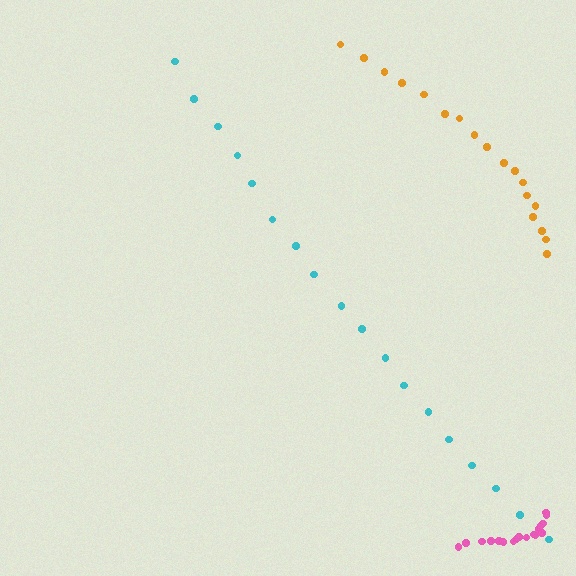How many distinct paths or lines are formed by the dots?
There are 3 distinct paths.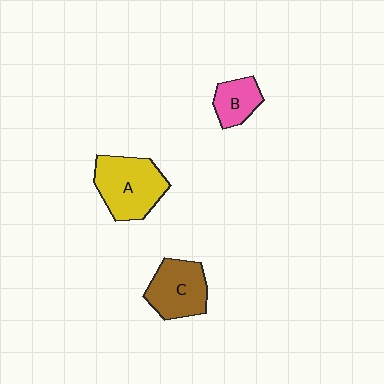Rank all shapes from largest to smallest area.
From largest to smallest: A (yellow), C (brown), B (pink).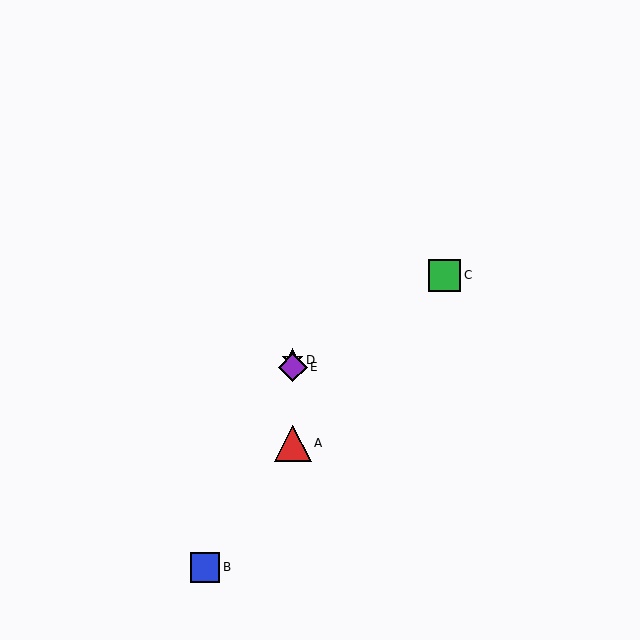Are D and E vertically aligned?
Yes, both are at x≈293.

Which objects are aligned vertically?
Objects A, D, E are aligned vertically.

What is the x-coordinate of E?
Object E is at x≈293.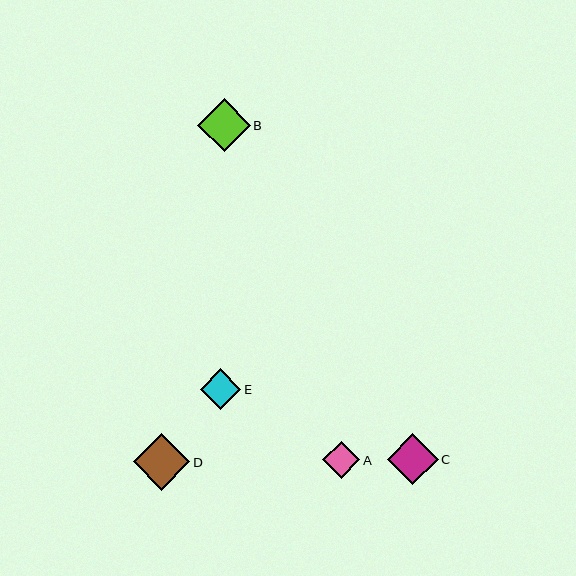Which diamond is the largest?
Diamond D is the largest with a size of approximately 57 pixels.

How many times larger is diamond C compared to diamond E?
Diamond C is approximately 1.3 times the size of diamond E.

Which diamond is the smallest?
Diamond A is the smallest with a size of approximately 37 pixels.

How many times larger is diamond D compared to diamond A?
Diamond D is approximately 1.5 times the size of diamond A.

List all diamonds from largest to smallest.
From largest to smallest: D, B, C, E, A.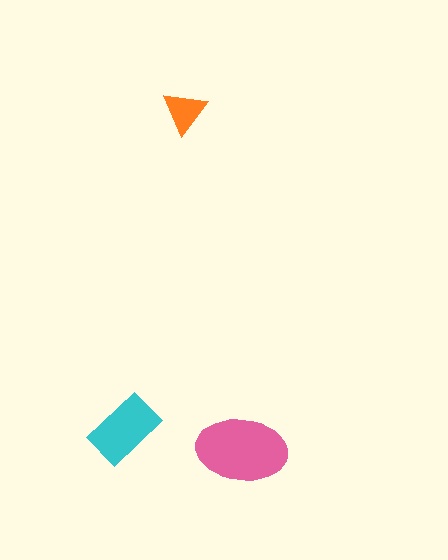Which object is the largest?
The pink ellipse.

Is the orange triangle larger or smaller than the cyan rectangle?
Smaller.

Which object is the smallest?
The orange triangle.